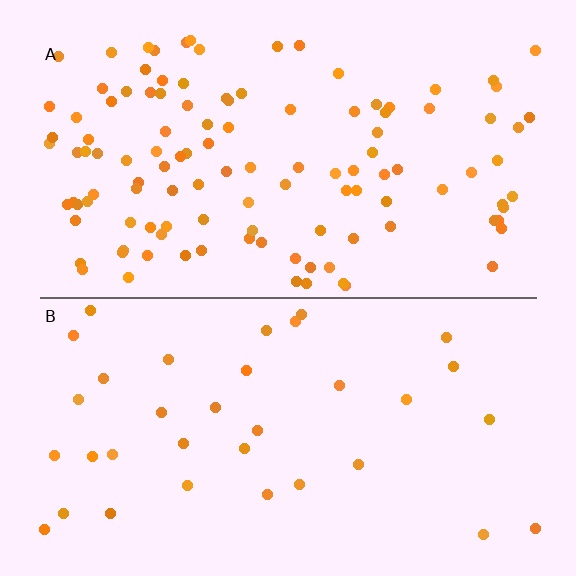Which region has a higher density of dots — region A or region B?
A (the top).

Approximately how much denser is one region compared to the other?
Approximately 3.3× — region A over region B.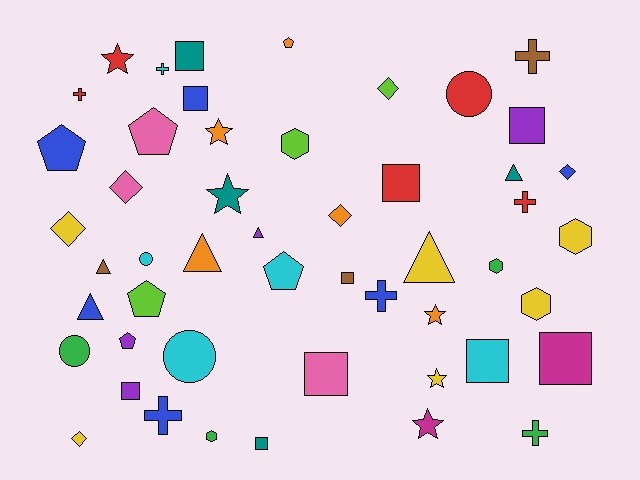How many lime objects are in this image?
There are 3 lime objects.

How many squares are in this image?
There are 10 squares.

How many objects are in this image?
There are 50 objects.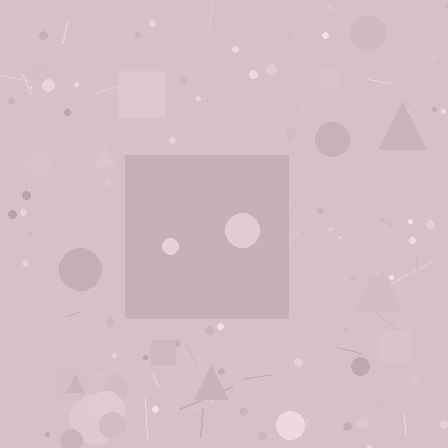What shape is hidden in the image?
A square is hidden in the image.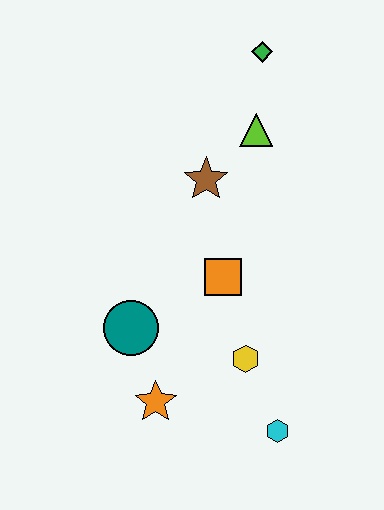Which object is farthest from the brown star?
The cyan hexagon is farthest from the brown star.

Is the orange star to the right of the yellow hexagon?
No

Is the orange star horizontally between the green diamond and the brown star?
No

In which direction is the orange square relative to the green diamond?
The orange square is below the green diamond.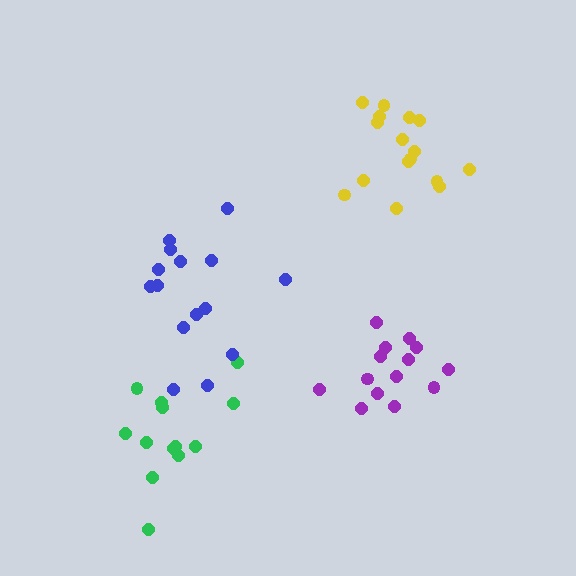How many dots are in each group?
Group 1: 13 dots, Group 2: 16 dots, Group 3: 14 dots, Group 4: 15 dots (58 total).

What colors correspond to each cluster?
The clusters are colored: green, yellow, purple, blue.